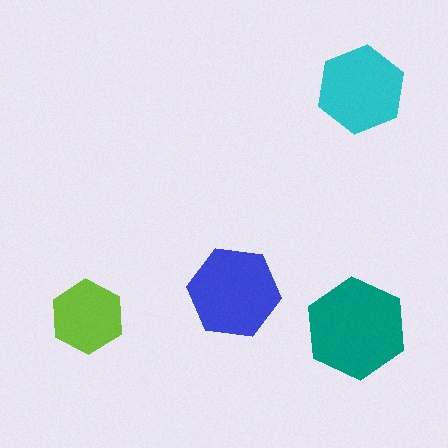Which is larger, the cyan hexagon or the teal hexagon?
The teal one.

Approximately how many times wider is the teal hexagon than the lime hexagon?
About 1.5 times wider.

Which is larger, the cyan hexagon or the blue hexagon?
The blue one.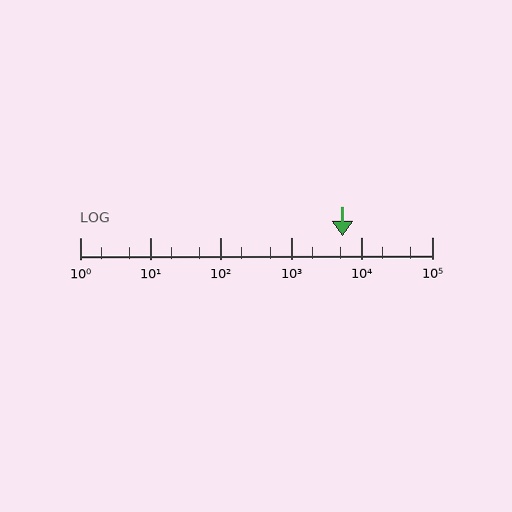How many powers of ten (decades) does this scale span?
The scale spans 5 decades, from 1 to 100000.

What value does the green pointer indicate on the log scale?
The pointer indicates approximately 5300.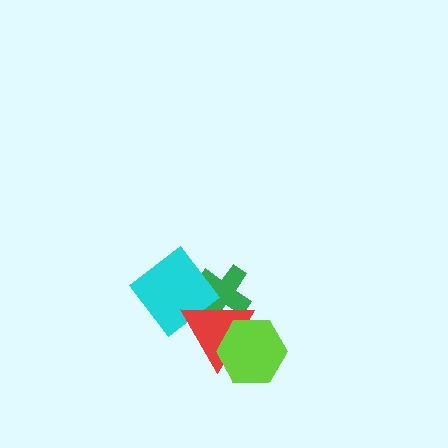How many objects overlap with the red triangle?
3 objects overlap with the red triangle.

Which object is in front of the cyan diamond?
The red triangle is in front of the cyan diamond.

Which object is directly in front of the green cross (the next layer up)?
The cyan diamond is directly in front of the green cross.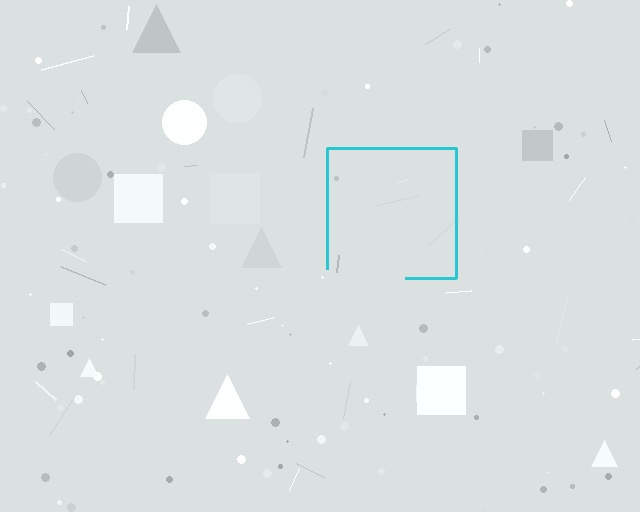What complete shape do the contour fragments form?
The contour fragments form a square.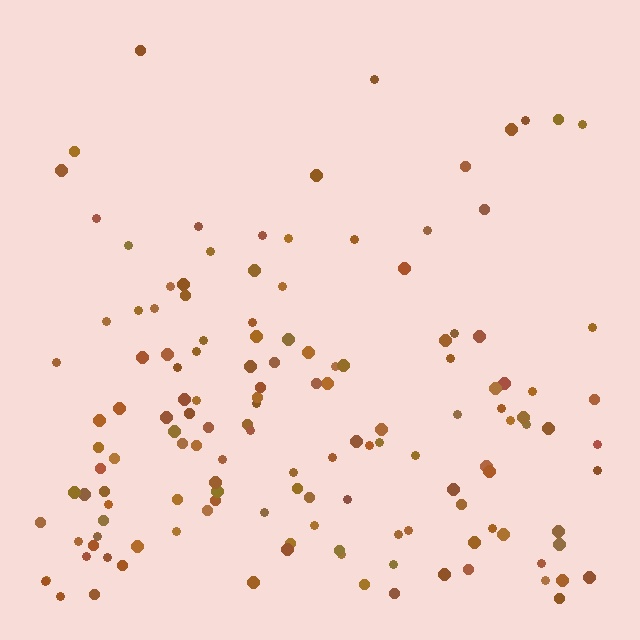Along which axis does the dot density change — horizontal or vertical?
Vertical.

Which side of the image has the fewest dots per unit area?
The top.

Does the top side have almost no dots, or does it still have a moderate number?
Still a moderate number, just noticeably fewer than the bottom.